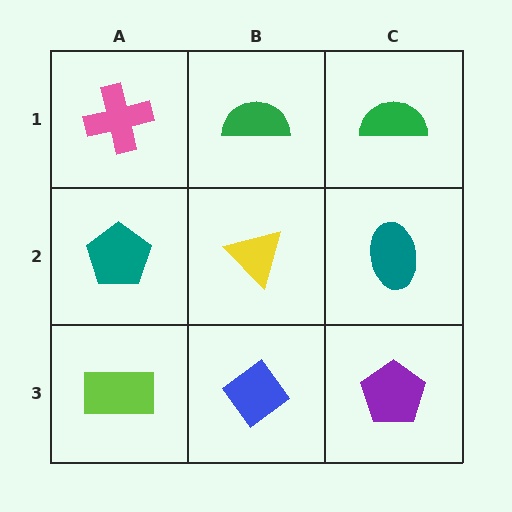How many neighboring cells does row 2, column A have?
3.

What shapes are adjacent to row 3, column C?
A teal ellipse (row 2, column C), a blue diamond (row 3, column B).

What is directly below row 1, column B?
A yellow triangle.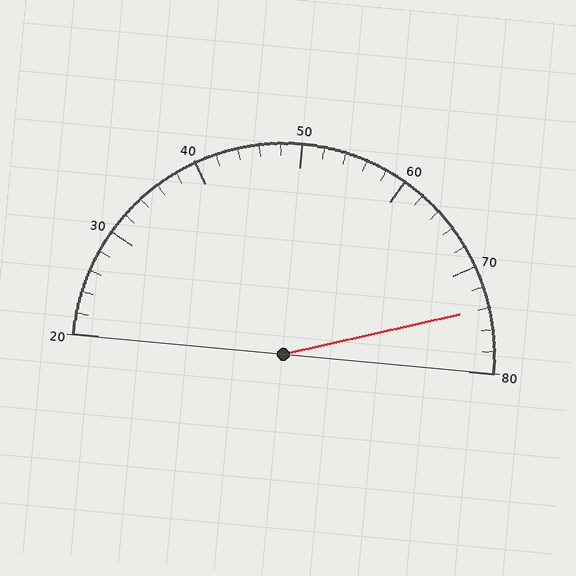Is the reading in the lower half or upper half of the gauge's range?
The reading is in the upper half of the range (20 to 80).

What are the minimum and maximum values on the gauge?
The gauge ranges from 20 to 80.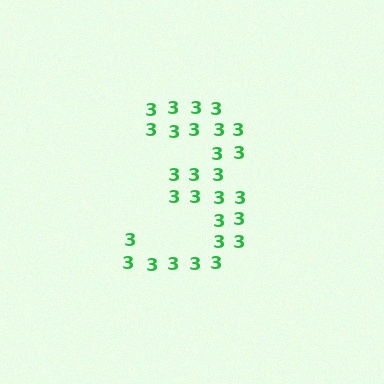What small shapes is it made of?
It is made of small digit 3's.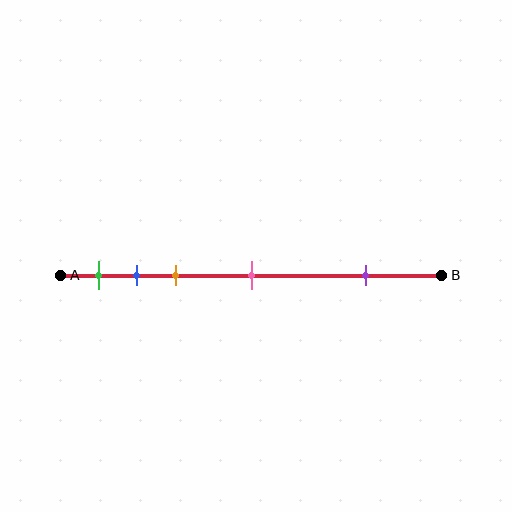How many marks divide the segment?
There are 5 marks dividing the segment.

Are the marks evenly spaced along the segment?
No, the marks are not evenly spaced.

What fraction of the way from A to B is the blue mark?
The blue mark is approximately 20% (0.2) of the way from A to B.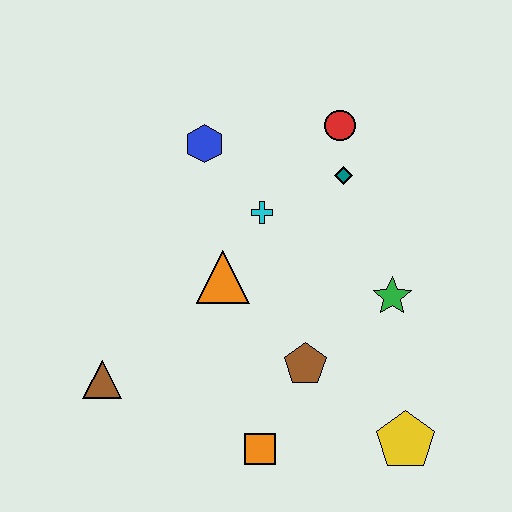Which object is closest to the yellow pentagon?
The brown pentagon is closest to the yellow pentagon.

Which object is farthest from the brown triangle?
The red circle is farthest from the brown triangle.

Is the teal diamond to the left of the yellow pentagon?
Yes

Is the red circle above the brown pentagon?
Yes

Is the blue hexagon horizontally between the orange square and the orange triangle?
No